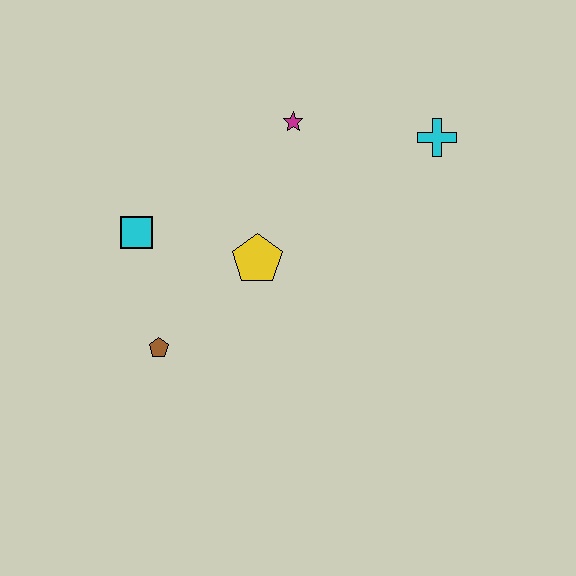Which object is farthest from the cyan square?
The cyan cross is farthest from the cyan square.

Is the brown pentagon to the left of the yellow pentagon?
Yes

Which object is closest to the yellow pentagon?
The cyan square is closest to the yellow pentagon.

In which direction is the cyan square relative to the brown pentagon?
The cyan square is above the brown pentagon.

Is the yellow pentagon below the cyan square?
Yes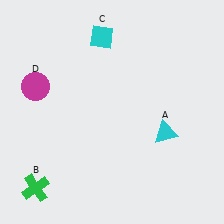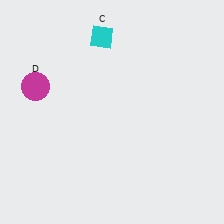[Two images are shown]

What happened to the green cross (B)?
The green cross (B) was removed in Image 2. It was in the bottom-left area of Image 1.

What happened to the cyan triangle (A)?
The cyan triangle (A) was removed in Image 2. It was in the bottom-right area of Image 1.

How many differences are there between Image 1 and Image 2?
There are 2 differences between the two images.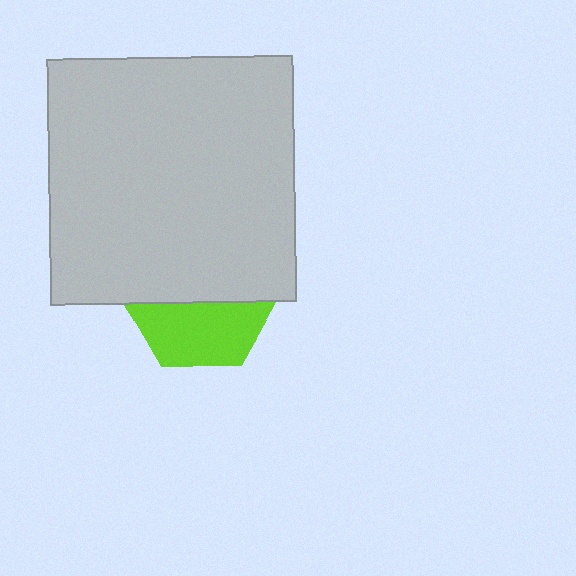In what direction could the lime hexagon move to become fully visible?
The lime hexagon could move down. That would shift it out from behind the light gray square entirely.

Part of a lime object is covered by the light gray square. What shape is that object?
It is a hexagon.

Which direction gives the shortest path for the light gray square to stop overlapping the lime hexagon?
Moving up gives the shortest separation.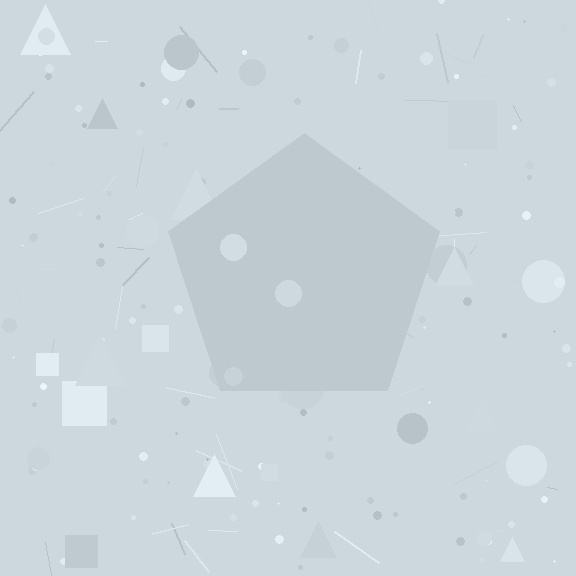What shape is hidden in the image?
A pentagon is hidden in the image.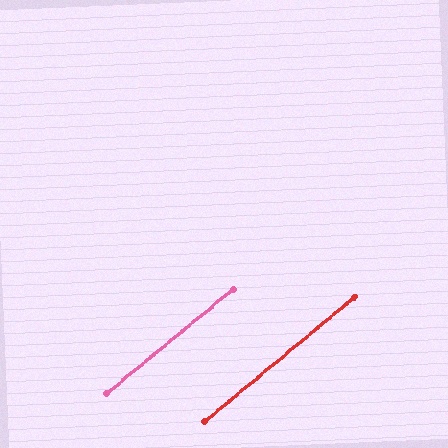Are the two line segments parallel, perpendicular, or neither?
Parallel — their directions differ by only 0.5°.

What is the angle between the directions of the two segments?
Approximately 0 degrees.